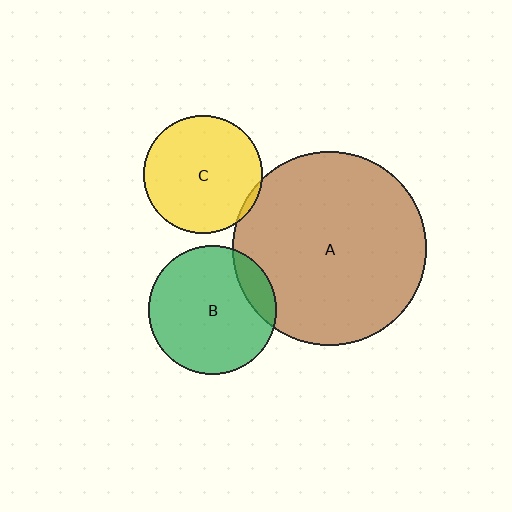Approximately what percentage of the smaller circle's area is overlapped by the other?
Approximately 5%.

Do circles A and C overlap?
Yes.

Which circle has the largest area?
Circle A (brown).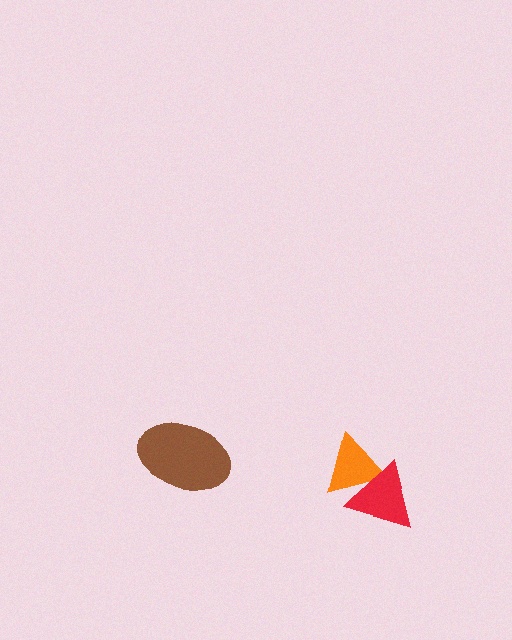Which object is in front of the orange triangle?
The red triangle is in front of the orange triangle.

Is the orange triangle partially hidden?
Yes, it is partially covered by another shape.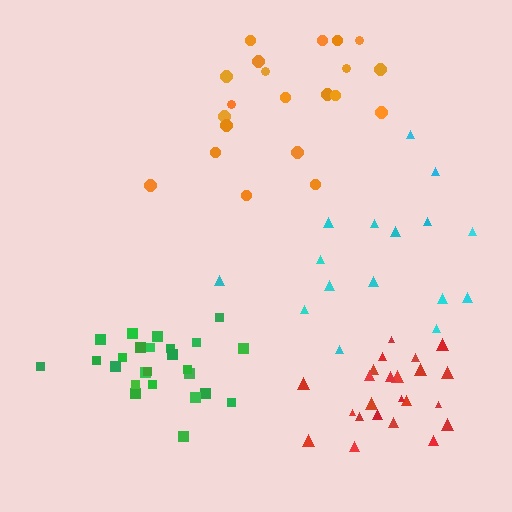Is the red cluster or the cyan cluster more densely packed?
Red.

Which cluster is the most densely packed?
Red.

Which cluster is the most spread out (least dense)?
Cyan.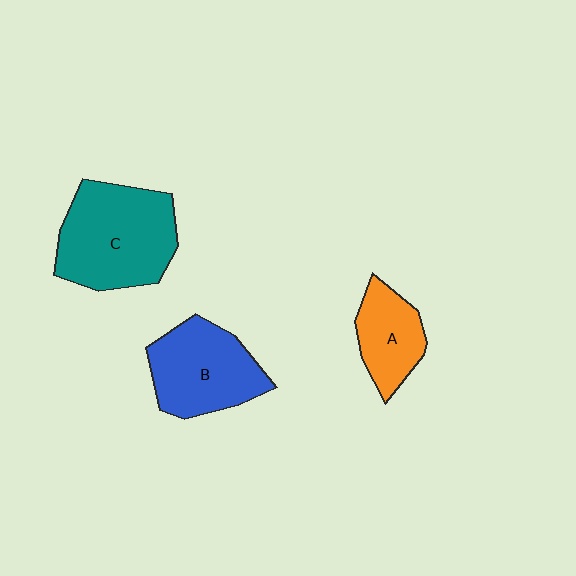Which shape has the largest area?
Shape C (teal).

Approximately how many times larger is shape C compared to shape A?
Approximately 1.9 times.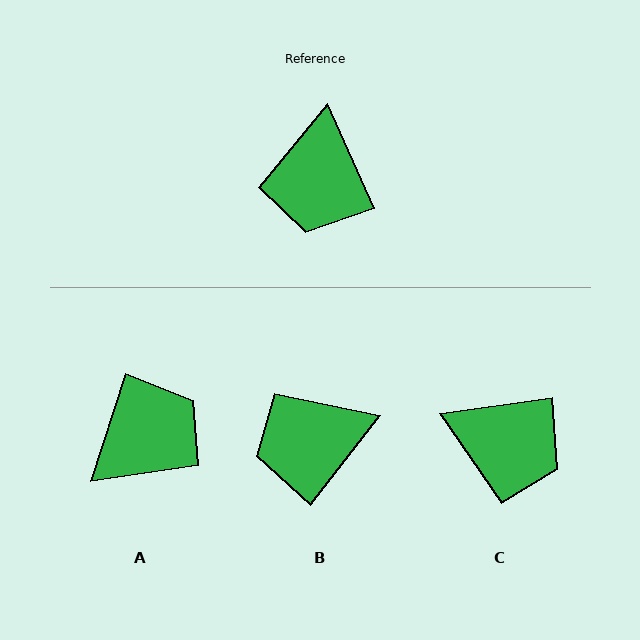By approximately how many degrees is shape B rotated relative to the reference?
Approximately 62 degrees clockwise.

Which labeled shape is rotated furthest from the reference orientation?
A, about 138 degrees away.